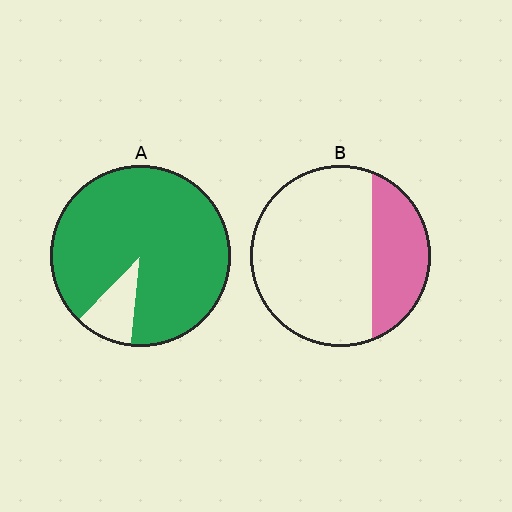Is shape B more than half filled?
No.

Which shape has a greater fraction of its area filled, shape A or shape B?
Shape A.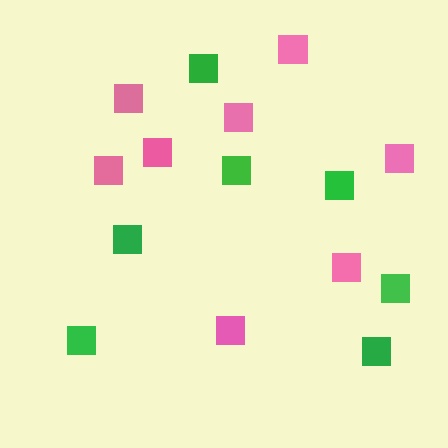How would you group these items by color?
There are 2 groups: one group of pink squares (8) and one group of green squares (7).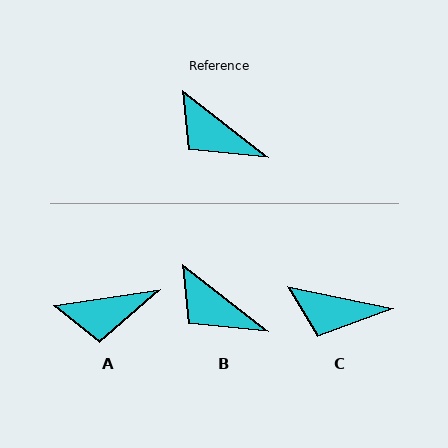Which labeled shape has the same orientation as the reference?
B.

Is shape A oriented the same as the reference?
No, it is off by about 46 degrees.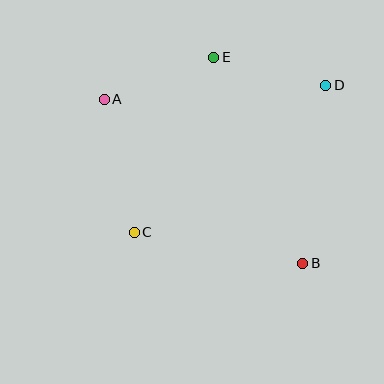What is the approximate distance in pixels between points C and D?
The distance between C and D is approximately 242 pixels.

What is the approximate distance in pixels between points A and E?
The distance between A and E is approximately 117 pixels.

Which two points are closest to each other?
Points D and E are closest to each other.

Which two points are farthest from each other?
Points A and B are farthest from each other.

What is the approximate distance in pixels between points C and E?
The distance between C and E is approximately 192 pixels.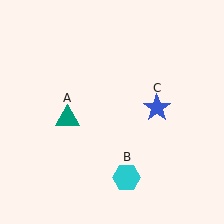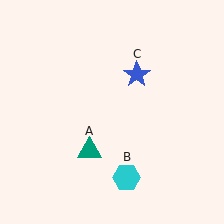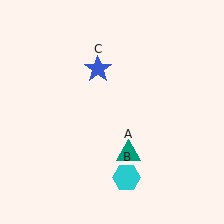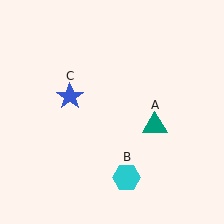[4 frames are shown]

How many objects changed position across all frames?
2 objects changed position: teal triangle (object A), blue star (object C).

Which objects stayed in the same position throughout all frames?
Cyan hexagon (object B) remained stationary.